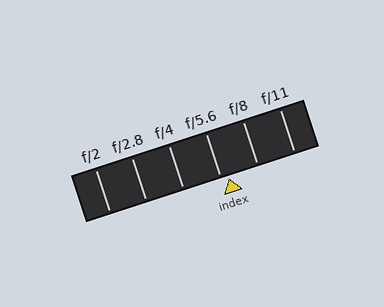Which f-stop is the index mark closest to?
The index mark is closest to f/5.6.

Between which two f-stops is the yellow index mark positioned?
The index mark is between f/5.6 and f/8.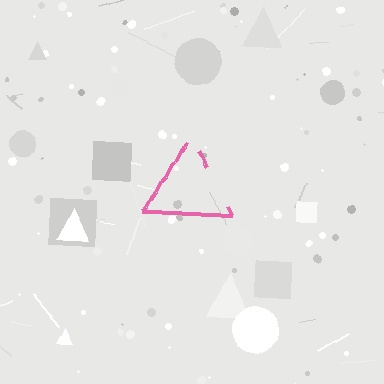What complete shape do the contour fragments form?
The contour fragments form a triangle.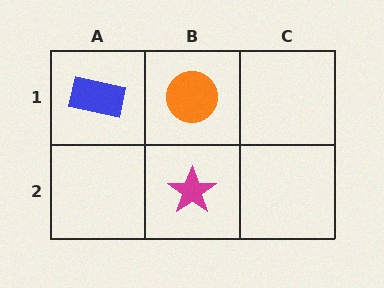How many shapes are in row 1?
2 shapes.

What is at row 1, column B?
An orange circle.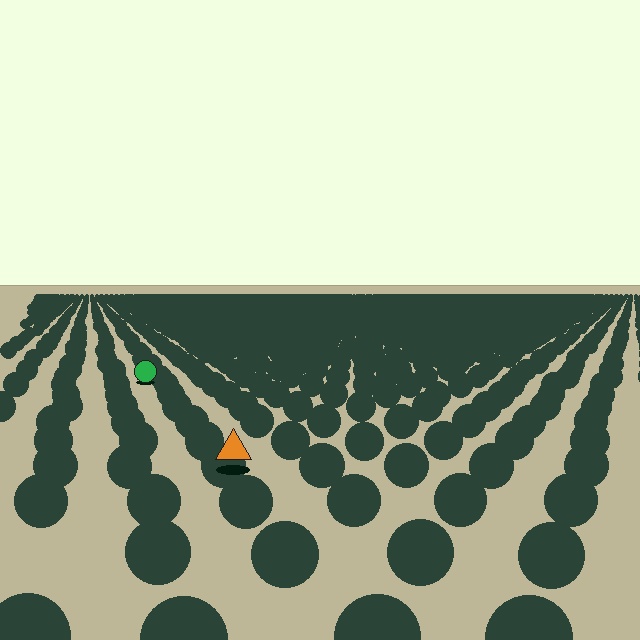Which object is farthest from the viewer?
The green circle is farthest from the viewer. It appears smaller and the ground texture around it is denser.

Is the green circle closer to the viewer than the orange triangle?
No. The orange triangle is closer — you can tell from the texture gradient: the ground texture is coarser near it.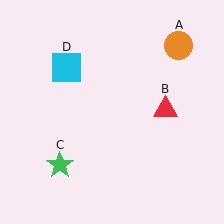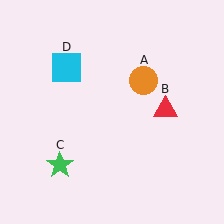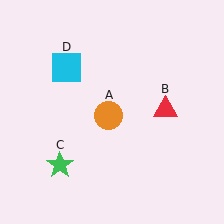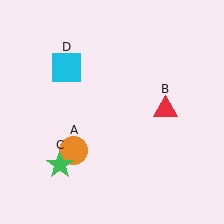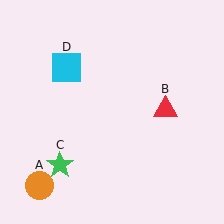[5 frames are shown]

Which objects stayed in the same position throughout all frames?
Red triangle (object B) and green star (object C) and cyan square (object D) remained stationary.